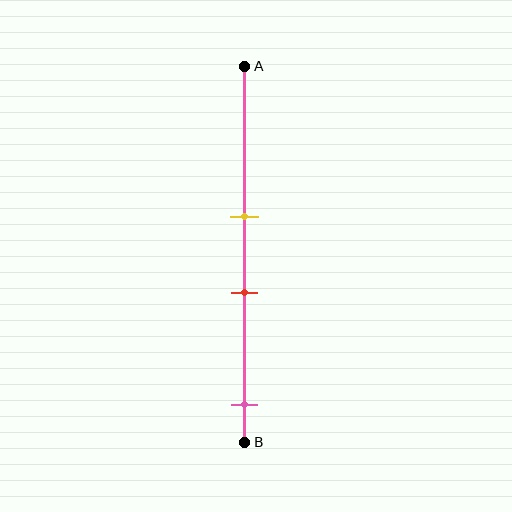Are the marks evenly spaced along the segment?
No, the marks are not evenly spaced.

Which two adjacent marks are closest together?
The yellow and red marks are the closest adjacent pair.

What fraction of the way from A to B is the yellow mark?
The yellow mark is approximately 40% (0.4) of the way from A to B.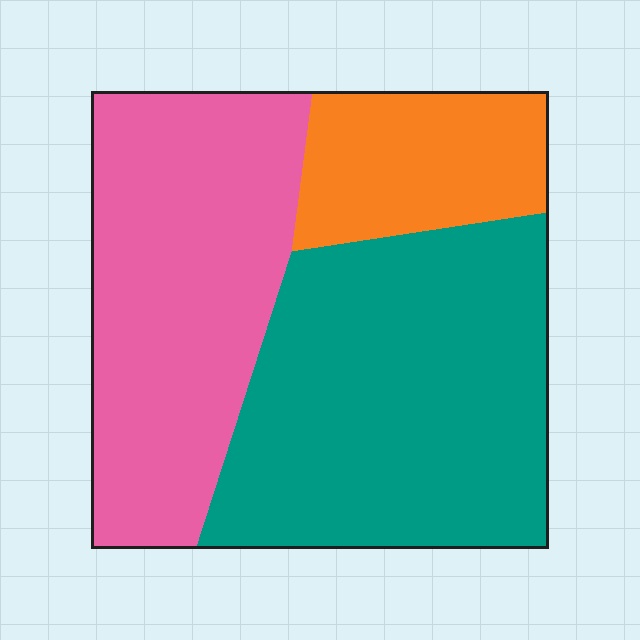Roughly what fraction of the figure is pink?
Pink takes up about three eighths (3/8) of the figure.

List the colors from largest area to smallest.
From largest to smallest: teal, pink, orange.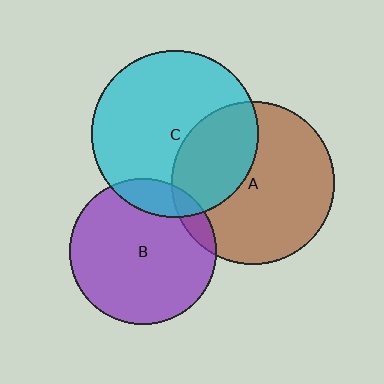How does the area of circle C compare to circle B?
Approximately 1.3 times.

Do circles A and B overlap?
Yes.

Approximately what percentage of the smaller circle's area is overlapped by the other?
Approximately 10%.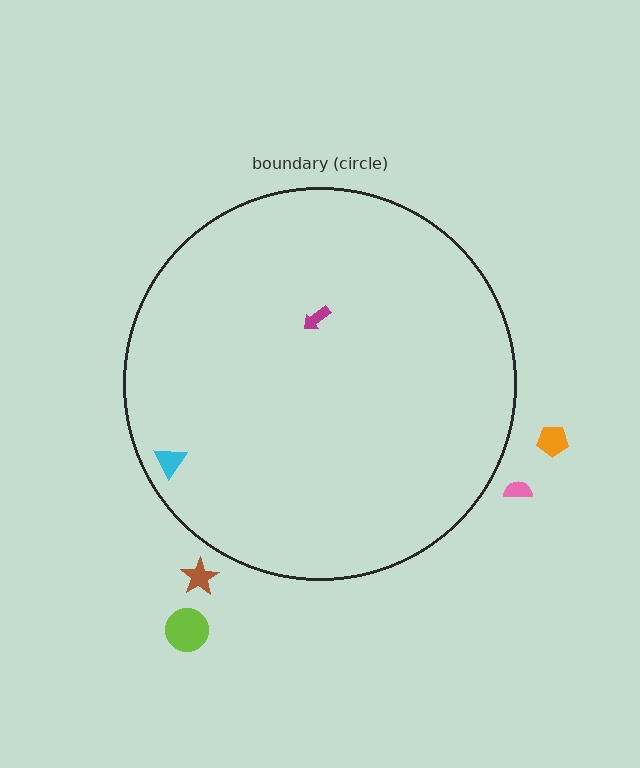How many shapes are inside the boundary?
2 inside, 4 outside.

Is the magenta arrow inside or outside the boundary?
Inside.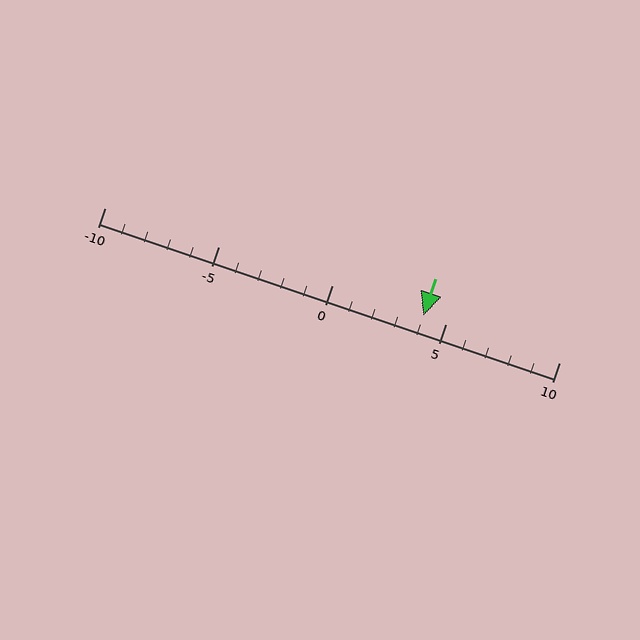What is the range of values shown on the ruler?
The ruler shows values from -10 to 10.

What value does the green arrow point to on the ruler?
The green arrow points to approximately 4.